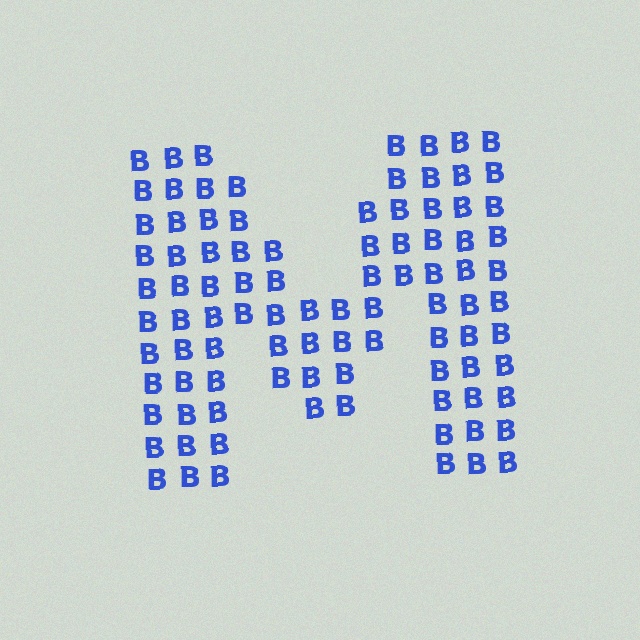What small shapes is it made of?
It is made of small letter B's.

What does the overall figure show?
The overall figure shows the letter M.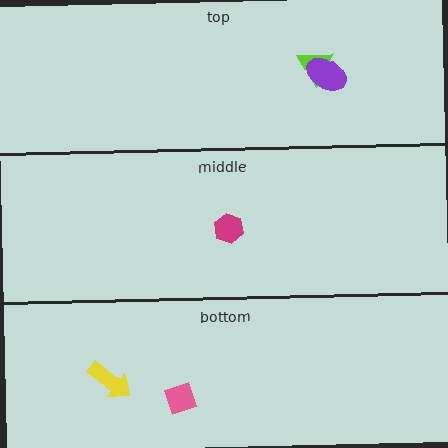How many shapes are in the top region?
2.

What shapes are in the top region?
The lime triangle, the purple ellipse.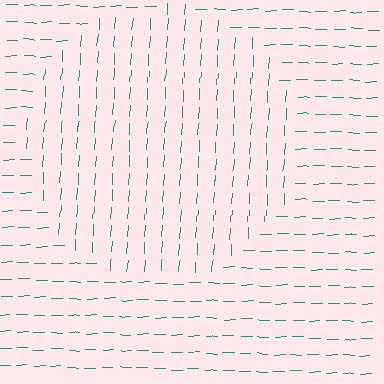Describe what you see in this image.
The image is filled with small teal line segments. A circle region in the image has lines oriented differently from the surrounding lines, creating a visible texture boundary.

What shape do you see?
I see a circle.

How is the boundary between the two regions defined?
The boundary is defined purely by a change in line orientation (approximately 85 degrees difference). All lines are the same color and thickness.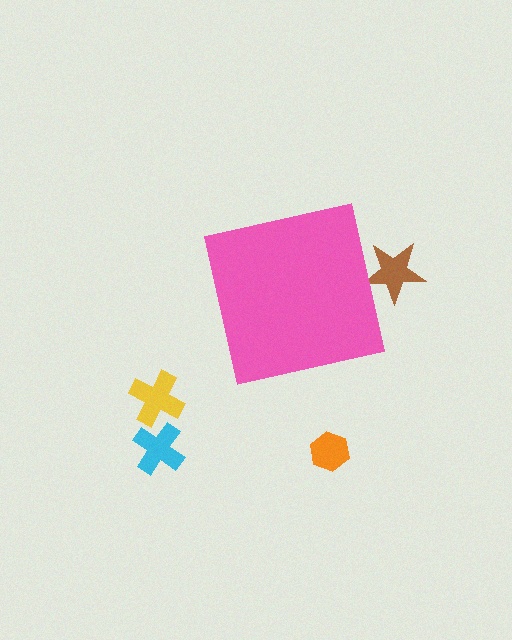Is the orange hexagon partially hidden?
No, the orange hexagon is fully visible.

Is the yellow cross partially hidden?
No, the yellow cross is fully visible.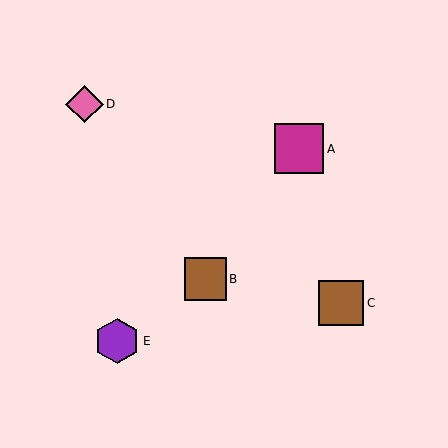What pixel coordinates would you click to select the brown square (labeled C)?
Click at (341, 303) to select the brown square C.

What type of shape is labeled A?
Shape A is a magenta square.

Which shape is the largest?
The magenta square (labeled A) is the largest.